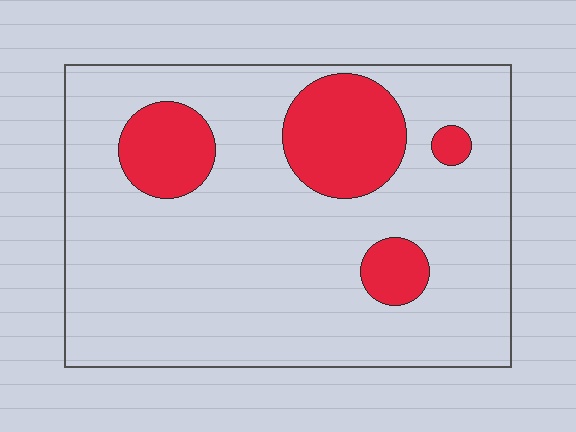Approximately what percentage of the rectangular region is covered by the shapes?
Approximately 20%.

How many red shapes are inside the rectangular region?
4.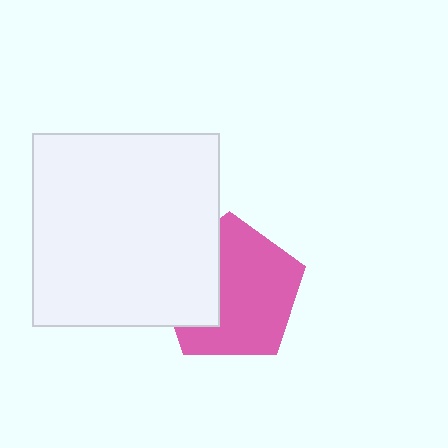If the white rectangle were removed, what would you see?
You would see the complete pink pentagon.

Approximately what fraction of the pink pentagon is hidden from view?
Roughly 33% of the pink pentagon is hidden behind the white rectangle.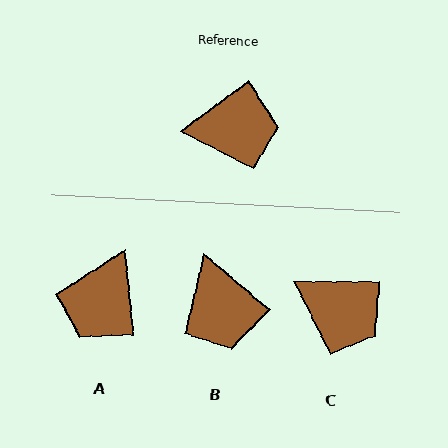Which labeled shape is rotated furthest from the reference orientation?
A, about 121 degrees away.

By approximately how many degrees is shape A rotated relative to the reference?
Approximately 121 degrees clockwise.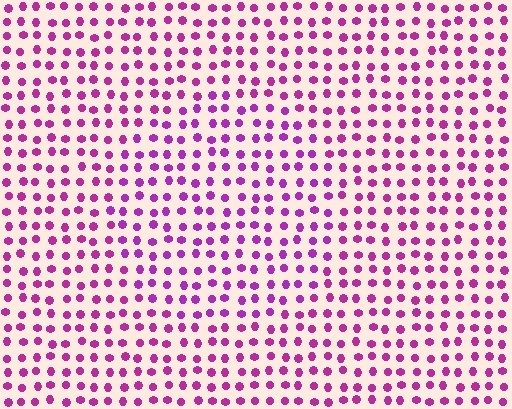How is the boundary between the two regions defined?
The boundary is defined purely by a slight shift in hue (about 18 degrees). Spacing, size, and orientation are identical on both sides.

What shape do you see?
I see a circle.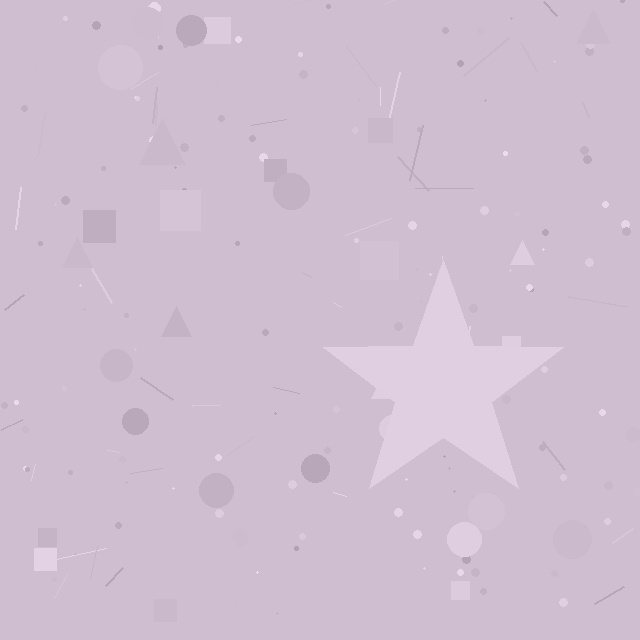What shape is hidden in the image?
A star is hidden in the image.